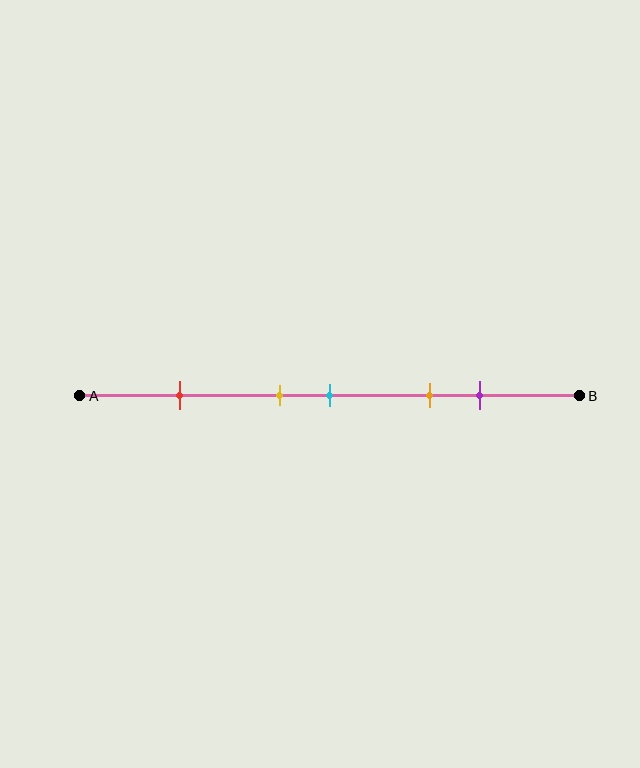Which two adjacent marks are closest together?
The yellow and cyan marks are the closest adjacent pair.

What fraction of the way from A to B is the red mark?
The red mark is approximately 20% (0.2) of the way from A to B.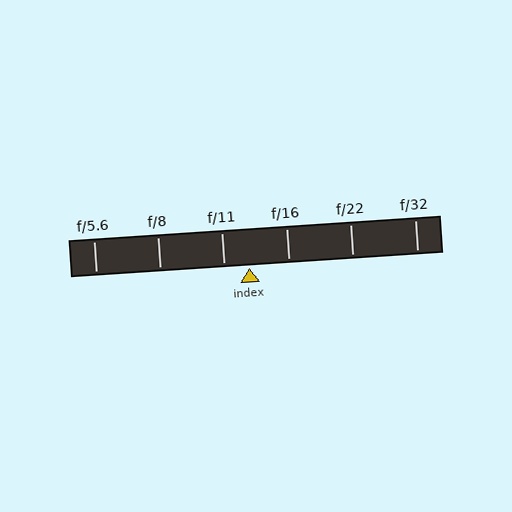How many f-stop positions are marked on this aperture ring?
There are 6 f-stop positions marked.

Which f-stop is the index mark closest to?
The index mark is closest to f/11.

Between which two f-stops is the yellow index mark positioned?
The index mark is between f/11 and f/16.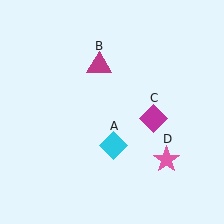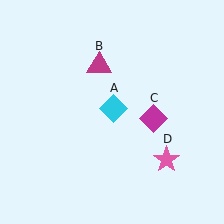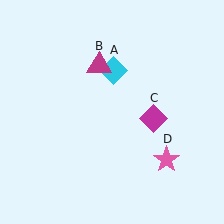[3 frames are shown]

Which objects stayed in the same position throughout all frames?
Magenta triangle (object B) and magenta diamond (object C) and pink star (object D) remained stationary.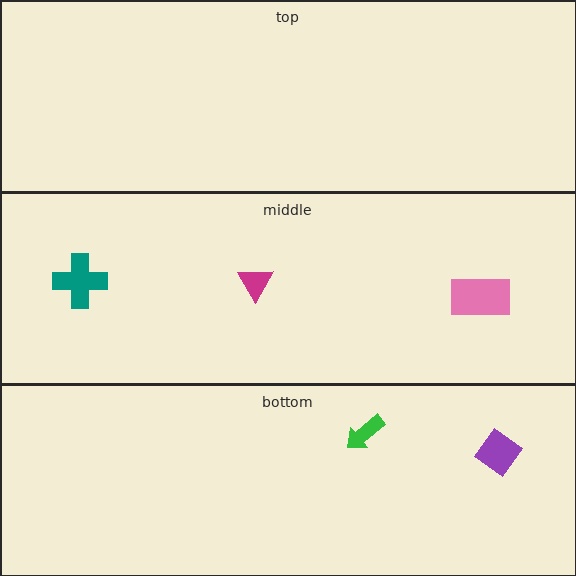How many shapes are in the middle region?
3.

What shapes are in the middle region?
The pink rectangle, the magenta triangle, the teal cross.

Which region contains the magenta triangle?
The middle region.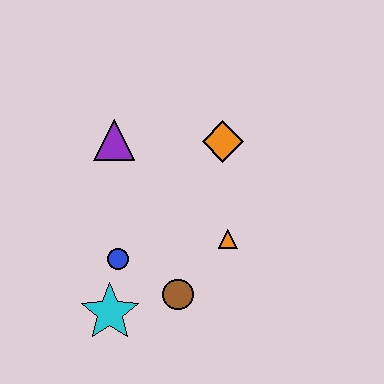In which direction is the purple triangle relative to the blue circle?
The purple triangle is above the blue circle.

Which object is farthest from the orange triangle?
The purple triangle is farthest from the orange triangle.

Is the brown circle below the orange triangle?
Yes